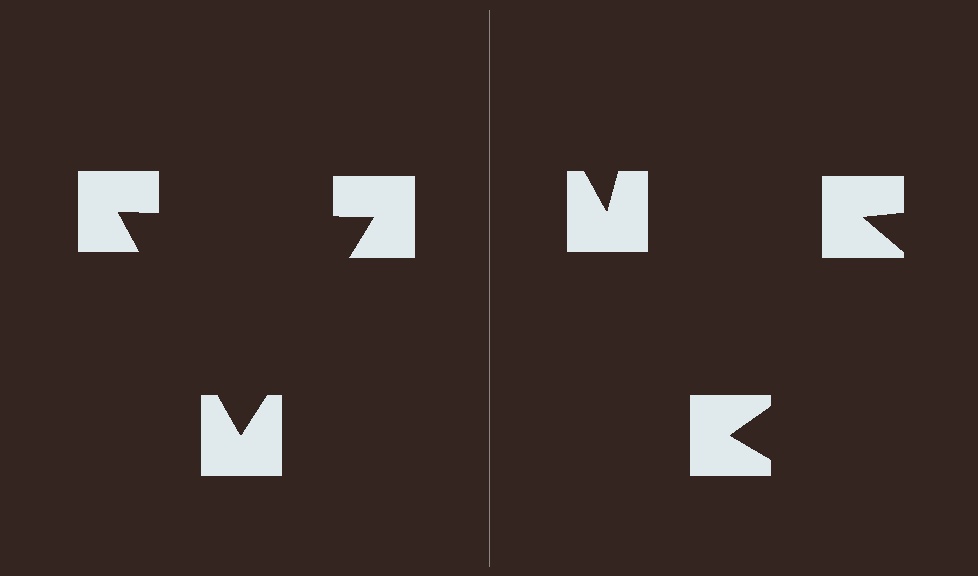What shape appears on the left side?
An illusory triangle.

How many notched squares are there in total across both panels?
6 — 3 on each side.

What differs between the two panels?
The notched squares are positioned identically on both sides; only the wedge orientations differ. On the left they align to a triangle; on the right they are misaligned.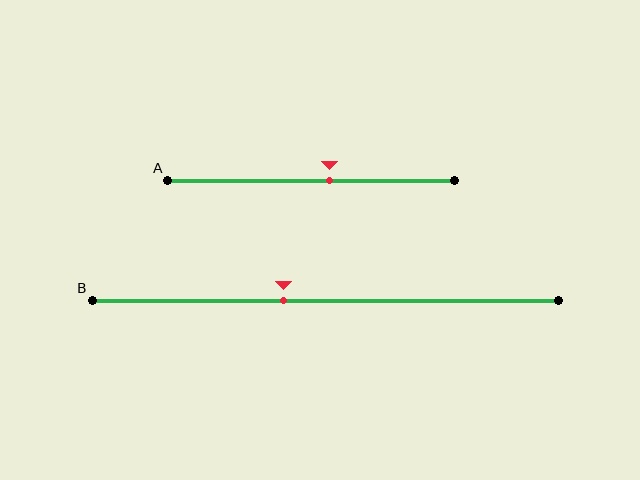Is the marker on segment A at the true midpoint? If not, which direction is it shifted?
No, the marker on segment A is shifted to the right by about 6% of the segment length.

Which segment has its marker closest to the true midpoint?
Segment A has its marker closest to the true midpoint.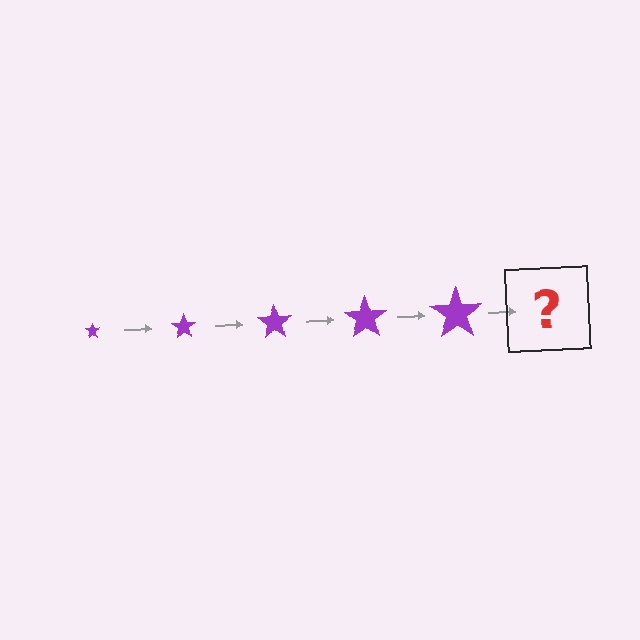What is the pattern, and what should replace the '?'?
The pattern is that the star gets progressively larger each step. The '?' should be a purple star, larger than the previous one.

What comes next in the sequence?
The next element should be a purple star, larger than the previous one.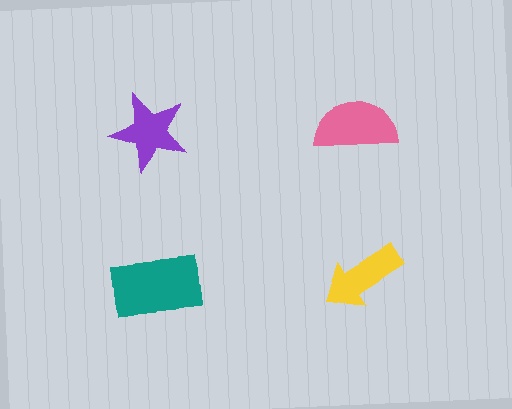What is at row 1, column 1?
A purple star.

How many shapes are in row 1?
2 shapes.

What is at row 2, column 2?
A yellow arrow.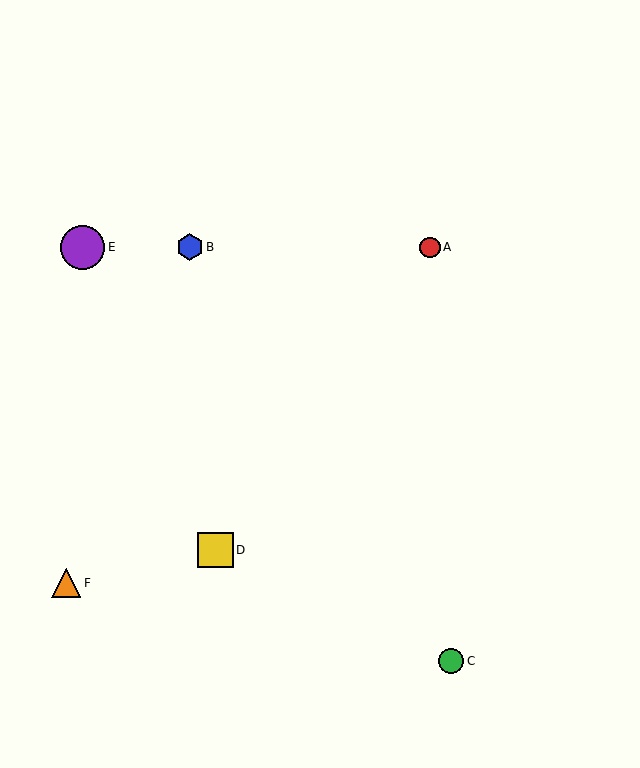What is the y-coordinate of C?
Object C is at y≈661.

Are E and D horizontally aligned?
No, E is at y≈247 and D is at y≈550.